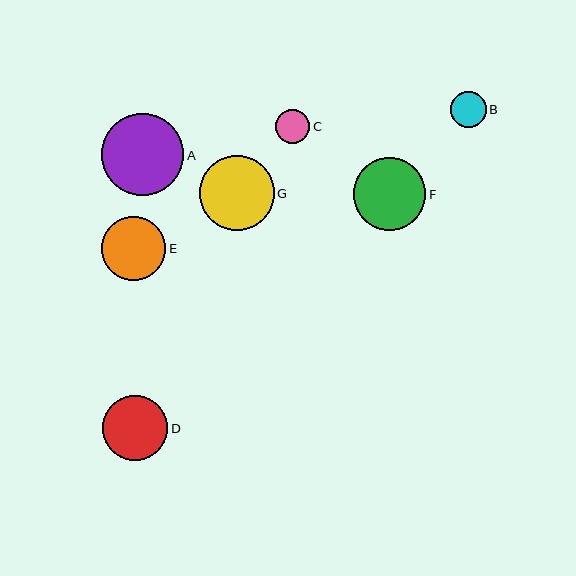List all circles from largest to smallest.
From largest to smallest: A, G, F, D, E, B, C.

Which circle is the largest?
Circle A is the largest with a size of approximately 82 pixels.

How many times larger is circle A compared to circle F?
Circle A is approximately 1.1 times the size of circle F.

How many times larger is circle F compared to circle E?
Circle F is approximately 1.1 times the size of circle E.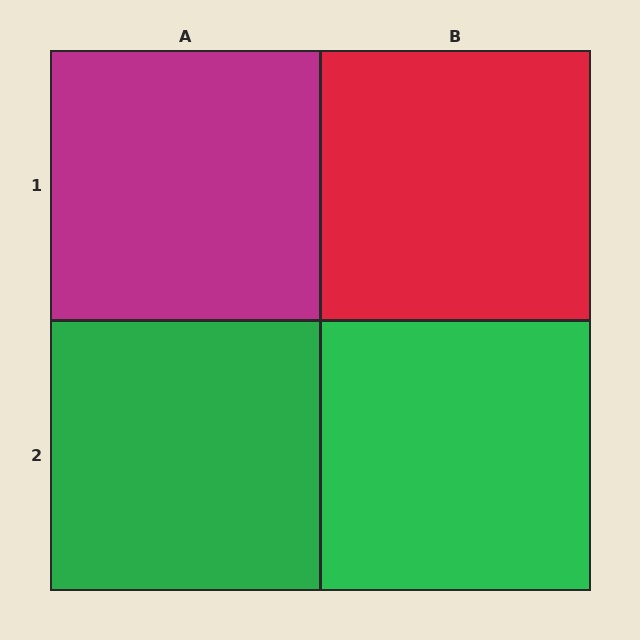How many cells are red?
1 cell is red.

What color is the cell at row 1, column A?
Magenta.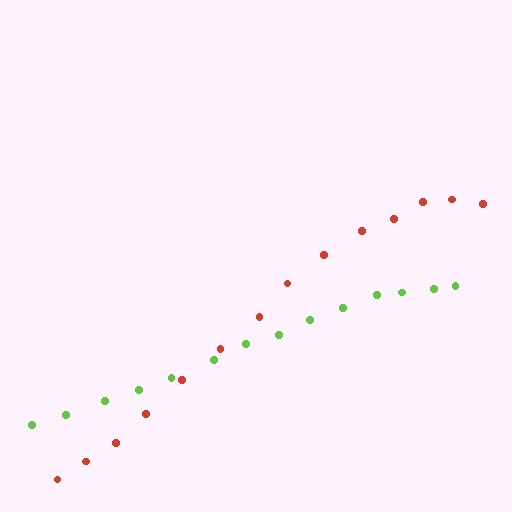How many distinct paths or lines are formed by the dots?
There are 2 distinct paths.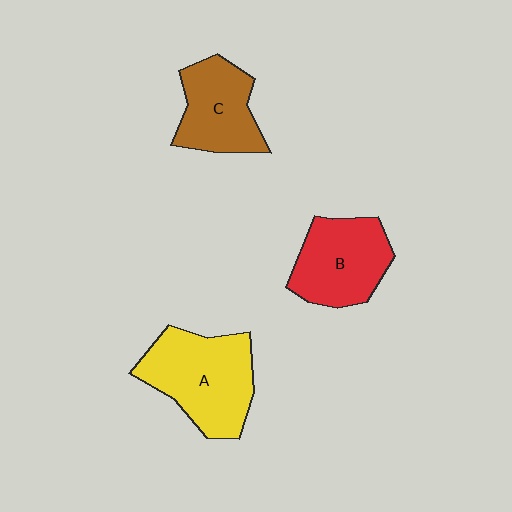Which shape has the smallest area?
Shape C (brown).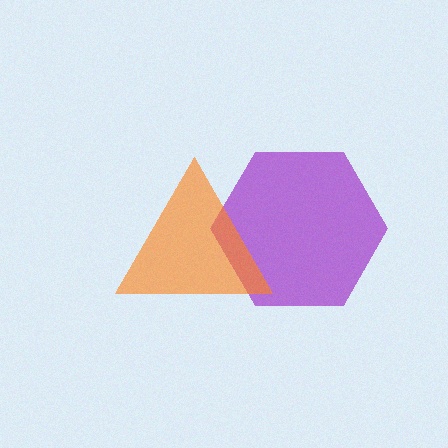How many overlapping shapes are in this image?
There are 2 overlapping shapes in the image.